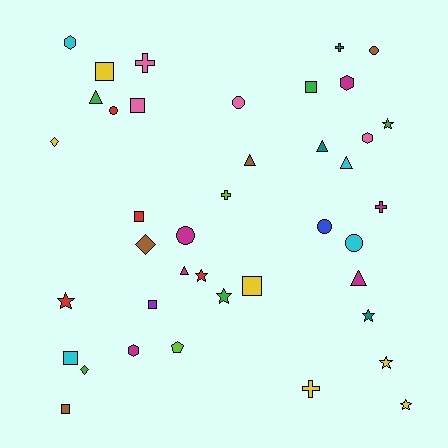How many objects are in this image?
There are 40 objects.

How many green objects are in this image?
There are 5 green objects.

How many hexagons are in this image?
There are 4 hexagons.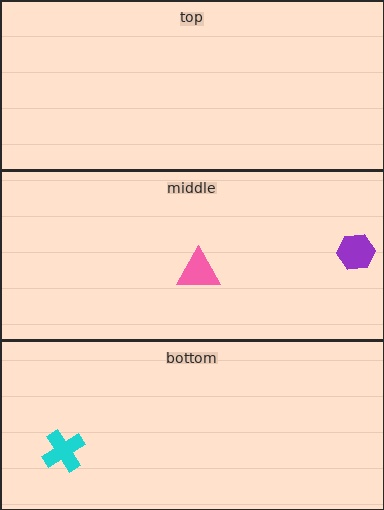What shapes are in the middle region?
The pink triangle, the purple hexagon.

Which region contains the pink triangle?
The middle region.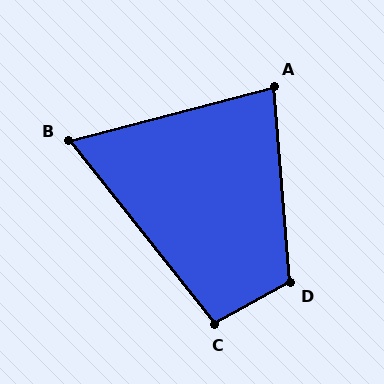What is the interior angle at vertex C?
Approximately 100 degrees (obtuse).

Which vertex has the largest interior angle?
D, at approximately 114 degrees.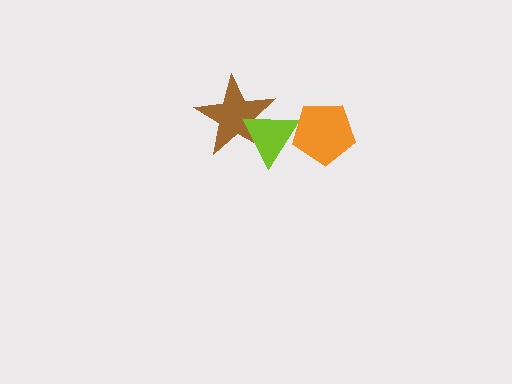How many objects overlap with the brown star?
1 object overlaps with the brown star.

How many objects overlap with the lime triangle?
2 objects overlap with the lime triangle.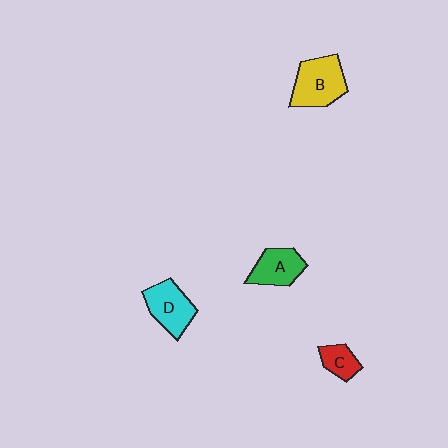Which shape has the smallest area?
Shape C (red).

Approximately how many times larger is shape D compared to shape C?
Approximately 1.7 times.